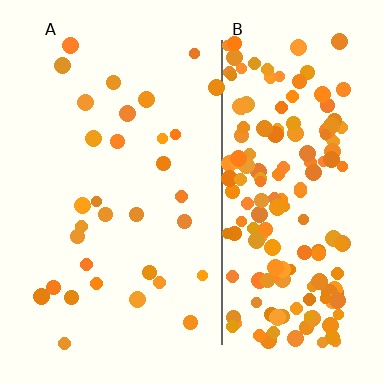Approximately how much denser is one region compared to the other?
Approximately 5.7× — region B over region A.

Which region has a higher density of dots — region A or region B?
B (the right).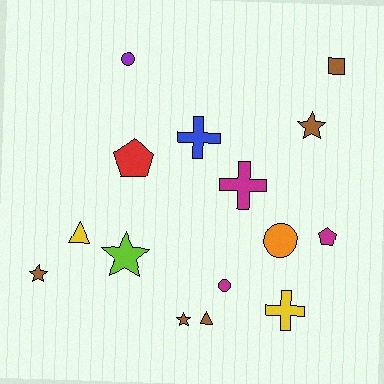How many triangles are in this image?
There are 2 triangles.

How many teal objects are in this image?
There are no teal objects.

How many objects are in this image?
There are 15 objects.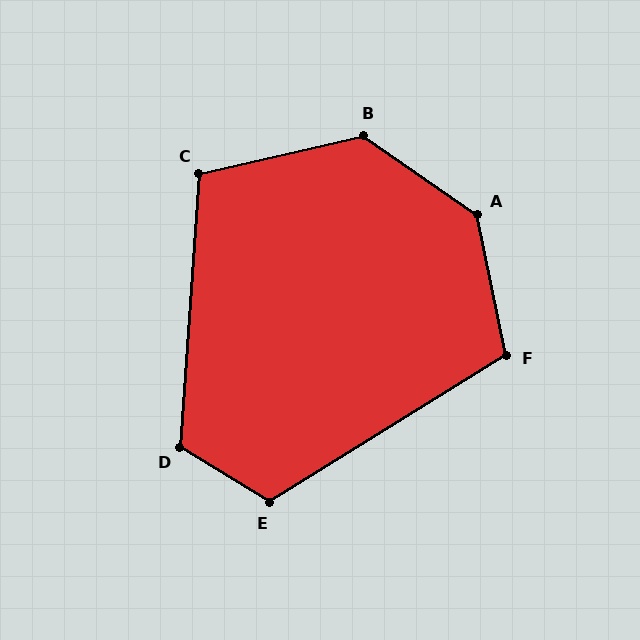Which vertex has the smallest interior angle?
C, at approximately 107 degrees.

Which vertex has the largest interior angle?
A, at approximately 136 degrees.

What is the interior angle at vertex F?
Approximately 110 degrees (obtuse).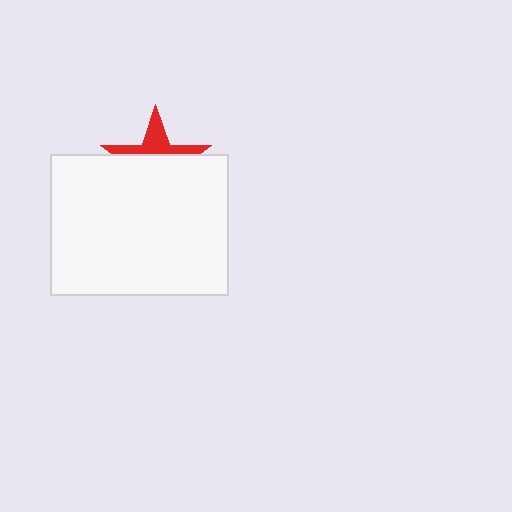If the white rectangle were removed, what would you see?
You would see the complete red star.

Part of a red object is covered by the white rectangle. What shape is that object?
It is a star.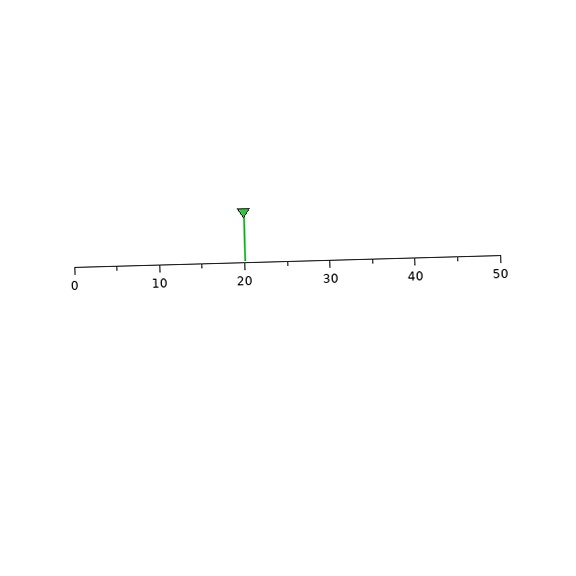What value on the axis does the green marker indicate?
The marker indicates approximately 20.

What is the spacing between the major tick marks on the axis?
The major ticks are spaced 10 apart.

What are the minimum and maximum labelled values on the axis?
The axis runs from 0 to 50.